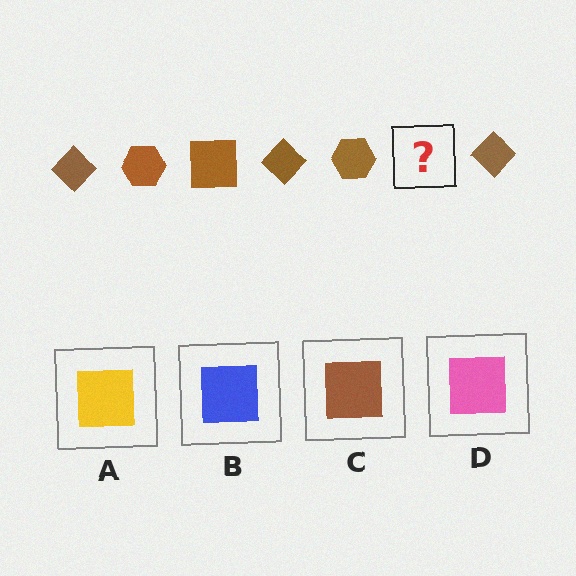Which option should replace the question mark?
Option C.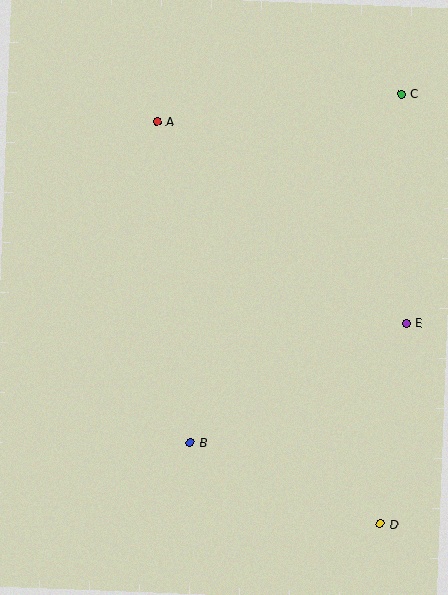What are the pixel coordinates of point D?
Point D is at (380, 524).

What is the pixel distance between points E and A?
The distance between E and A is 321 pixels.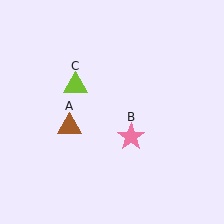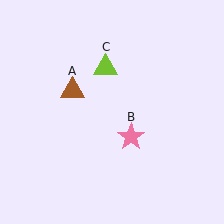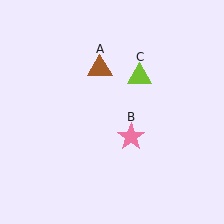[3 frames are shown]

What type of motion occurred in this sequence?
The brown triangle (object A), lime triangle (object C) rotated clockwise around the center of the scene.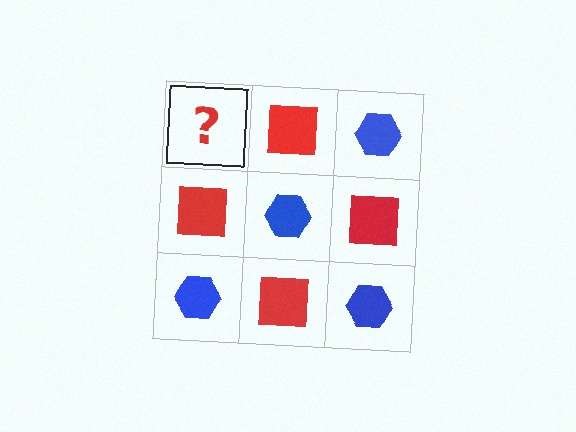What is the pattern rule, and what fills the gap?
The rule is that it alternates blue hexagon and red square in a checkerboard pattern. The gap should be filled with a blue hexagon.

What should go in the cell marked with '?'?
The missing cell should contain a blue hexagon.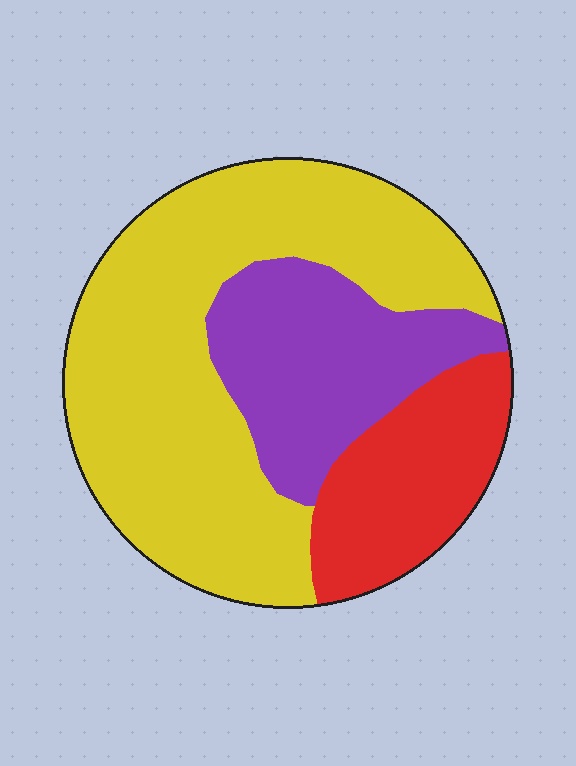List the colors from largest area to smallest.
From largest to smallest: yellow, purple, red.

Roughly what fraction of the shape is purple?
Purple covers around 25% of the shape.